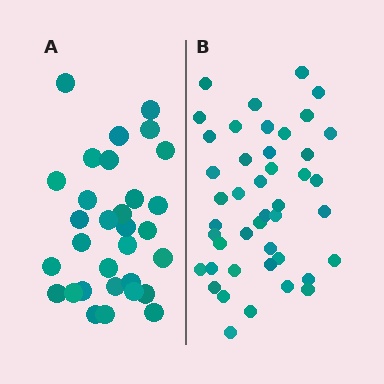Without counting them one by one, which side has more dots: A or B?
Region B (the right region) has more dots.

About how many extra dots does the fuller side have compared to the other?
Region B has approximately 15 more dots than region A.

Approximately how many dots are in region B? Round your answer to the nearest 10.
About 40 dots. (The exact count is 44, which rounds to 40.)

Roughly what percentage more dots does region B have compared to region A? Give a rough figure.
About 40% more.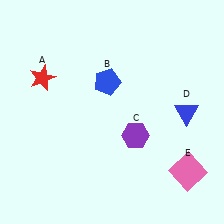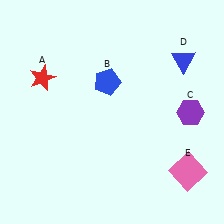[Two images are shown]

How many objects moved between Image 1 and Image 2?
2 objects moved between the two images.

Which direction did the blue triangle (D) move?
The blue triangle (D) moved up.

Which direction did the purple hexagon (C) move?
The purple hexagon (C) moved right.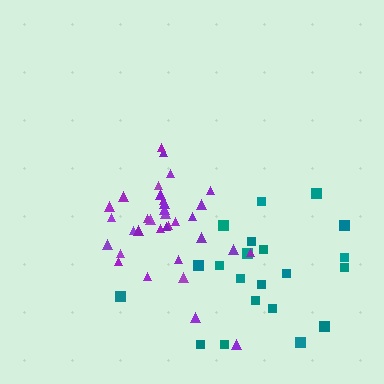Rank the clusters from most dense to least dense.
purple, teal.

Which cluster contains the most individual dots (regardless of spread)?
Purple (34).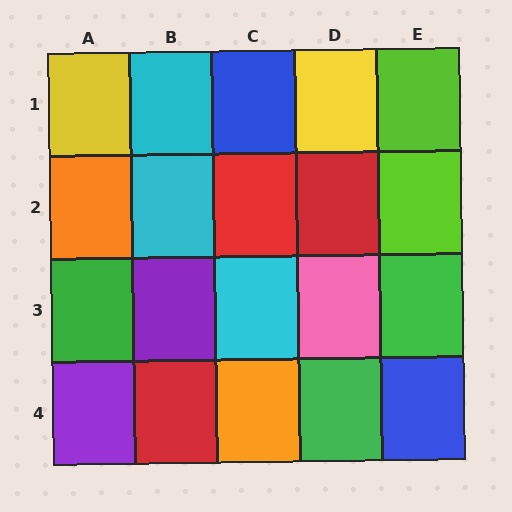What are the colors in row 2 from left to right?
Orange, cyan, red, red, lime.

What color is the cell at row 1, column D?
Yellow.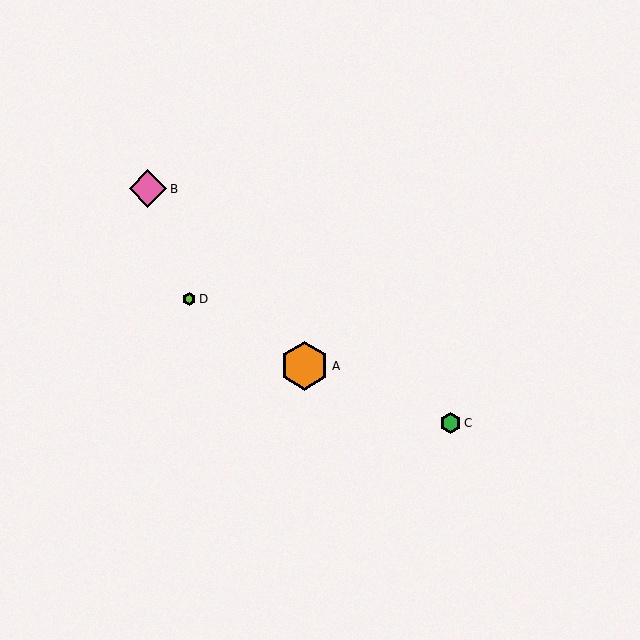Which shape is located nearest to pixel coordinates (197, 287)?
The lime hexagon (labeled D) at (189, 299) is nearest to that location.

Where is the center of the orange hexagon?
The center of the orange hexagon is at (305, 366).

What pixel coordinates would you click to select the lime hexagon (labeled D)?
Click at (189, 299) to select the lime hexagon D.